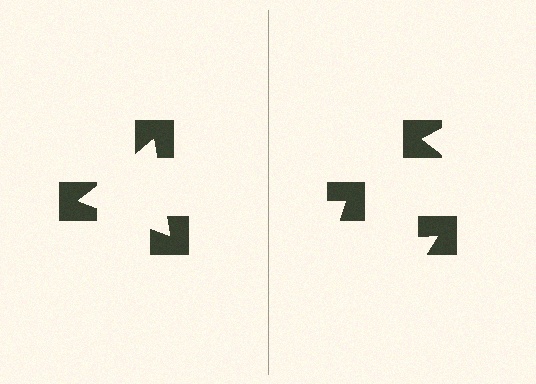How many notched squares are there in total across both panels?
6 — 3 on each side.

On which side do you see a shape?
An illusory triangle appears on the left side. On the right side the wedge cuts are rotated, so no coherent shape forms.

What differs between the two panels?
The notched squares are positioned identically on both sides; only the wedge orientations differ. On the left they align to a triangle; on the right they are misaligned.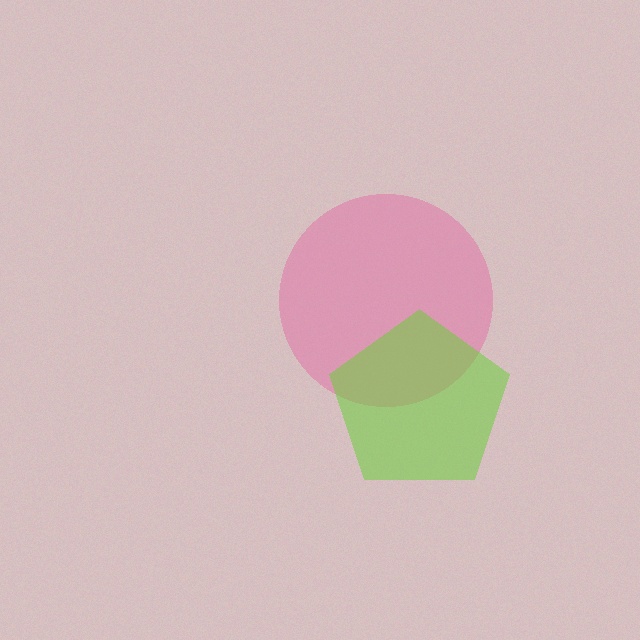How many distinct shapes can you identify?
There are 2 distinct shapes: a pink circle, a lime pentagon.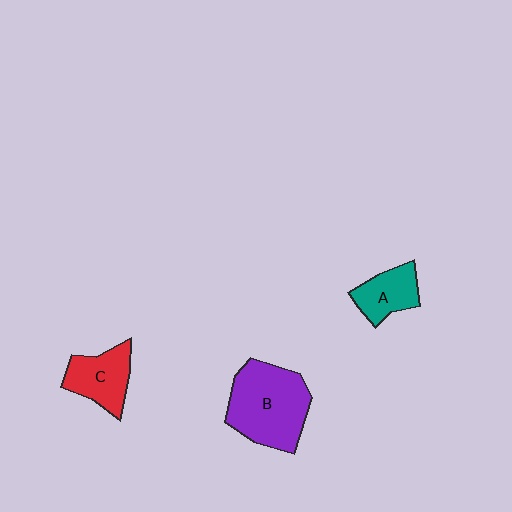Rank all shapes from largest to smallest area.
From largest to smallest: B (purple), C (red), A (teal).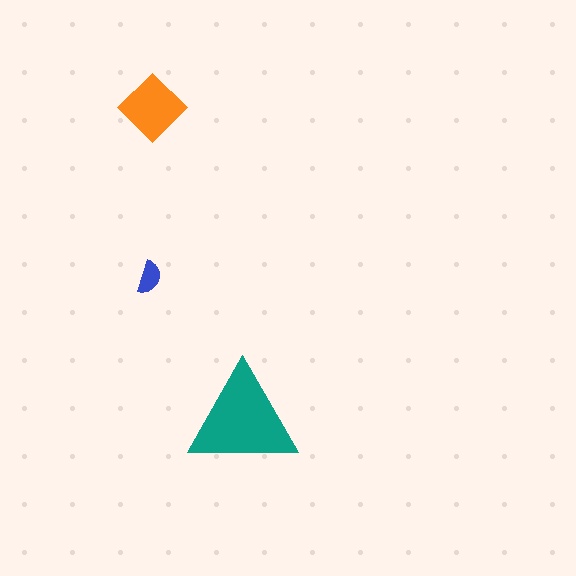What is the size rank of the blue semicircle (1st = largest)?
3rd.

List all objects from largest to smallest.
The teal triangle, the orange diamond, the blue semicircle.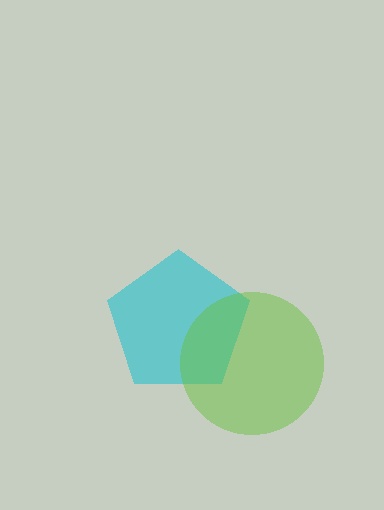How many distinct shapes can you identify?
There are 2 distinct shapes: a cyan pentagon, a lime circle.